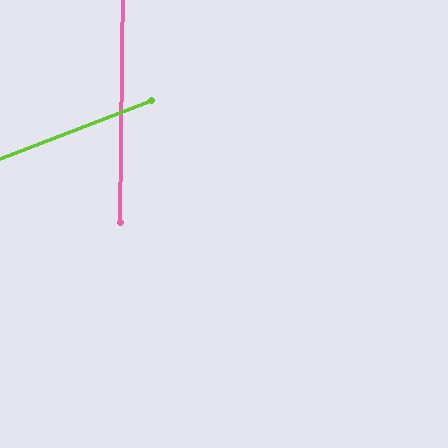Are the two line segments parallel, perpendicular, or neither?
Neither parallel nor perpendicular — they differ by about 69°.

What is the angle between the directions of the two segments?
Approximately 69 degrees.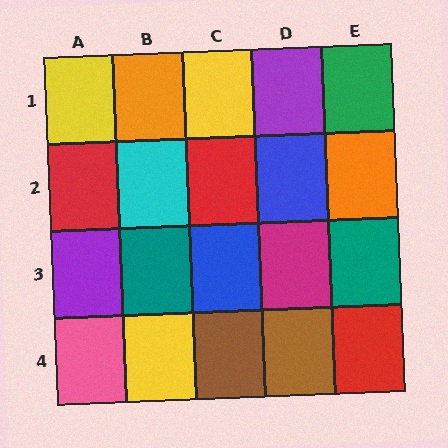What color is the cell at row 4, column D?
Brown.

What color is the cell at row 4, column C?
Brown.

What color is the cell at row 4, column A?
Pink.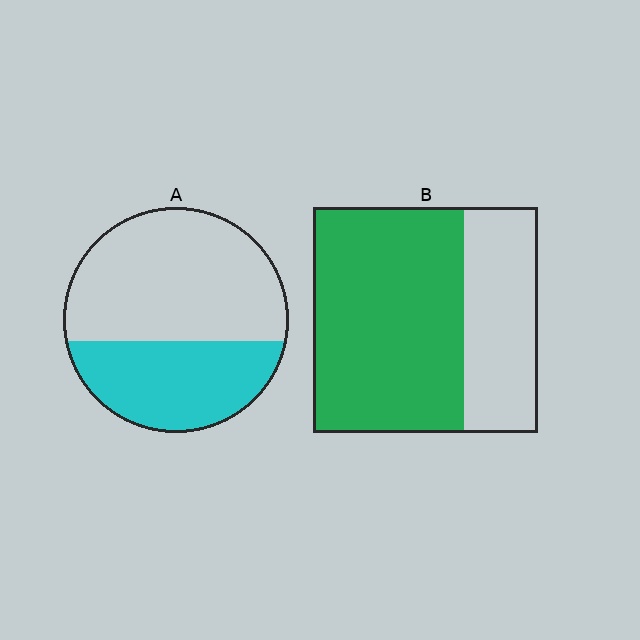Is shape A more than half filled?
No.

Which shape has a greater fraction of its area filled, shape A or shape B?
Shape B.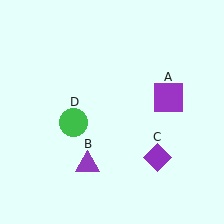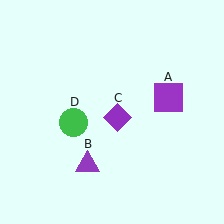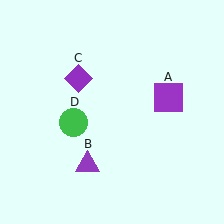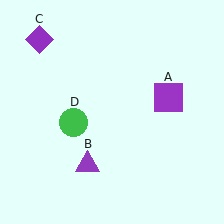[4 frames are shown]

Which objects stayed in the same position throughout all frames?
Purple square (object A) and purple triangle (object B) and green circle (object D) remained stationary.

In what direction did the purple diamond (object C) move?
The purple diamond (object C) moved up and to the left.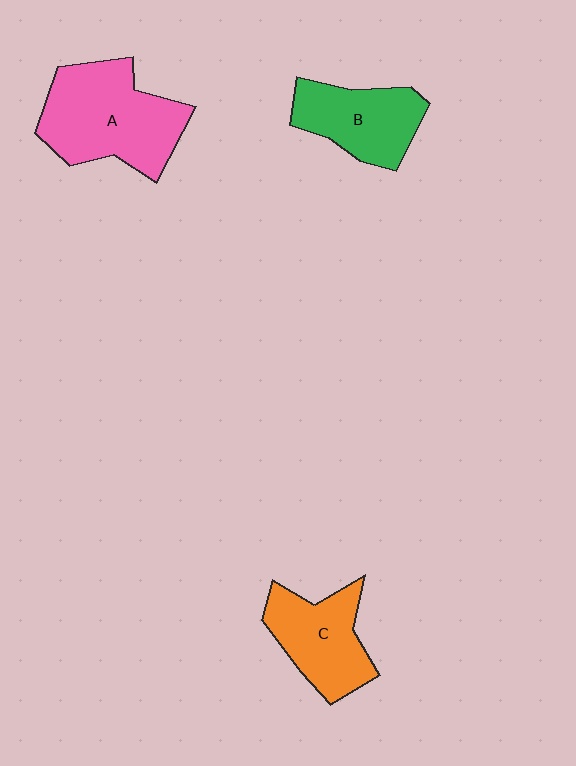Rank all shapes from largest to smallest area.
From largest to smallest: A (pink), C (orange), B (green).